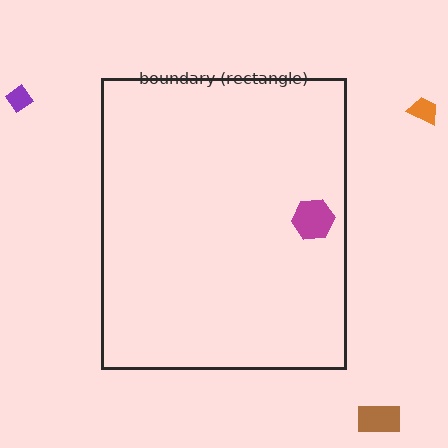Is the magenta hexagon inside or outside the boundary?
Inside.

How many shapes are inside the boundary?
1 inside, 3 outside.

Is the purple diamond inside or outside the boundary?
Outside.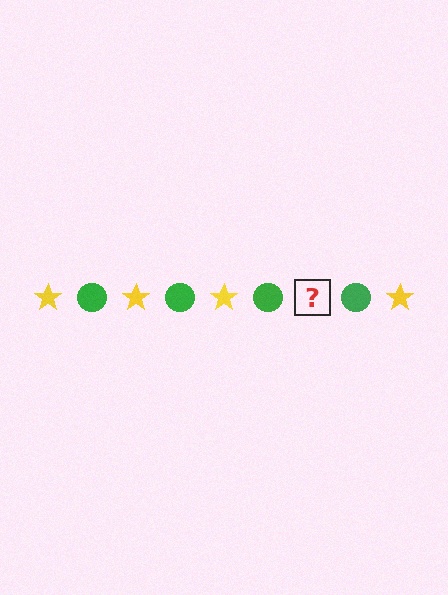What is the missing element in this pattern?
The missing element is a yellow star.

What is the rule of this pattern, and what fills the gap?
The rule is that the pattern alternates between yellow star and green circle. The gap should be filled with a yellow star.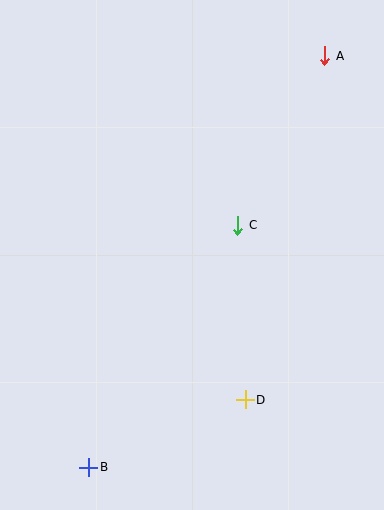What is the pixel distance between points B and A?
The distance between B and A is 474 pixels.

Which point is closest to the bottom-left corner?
Point B is closest to the bottom-left corner.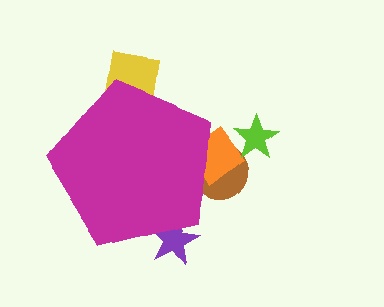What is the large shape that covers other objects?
A magenta pentagon.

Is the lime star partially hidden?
No, the lime star is fully visible.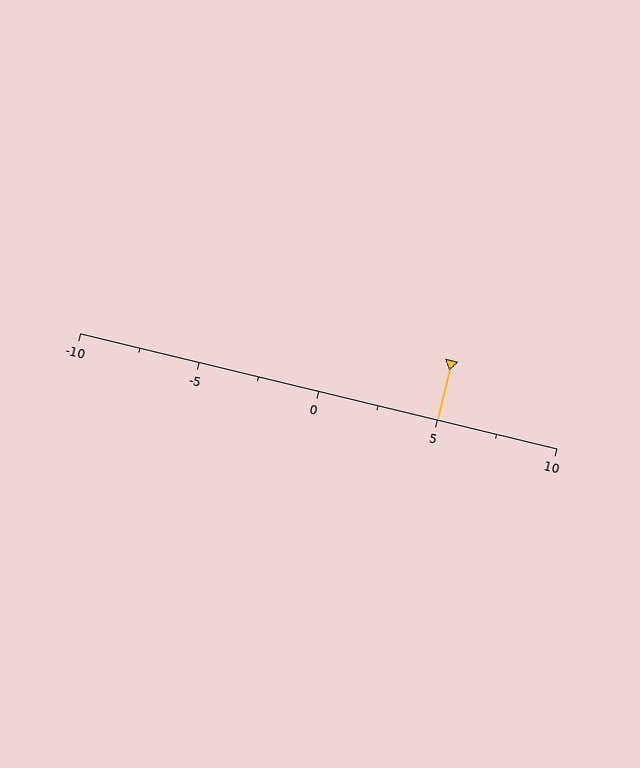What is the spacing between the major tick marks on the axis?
The major ticks are spaced 5 apart.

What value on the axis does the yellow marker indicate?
The marker indicates approximately 5.